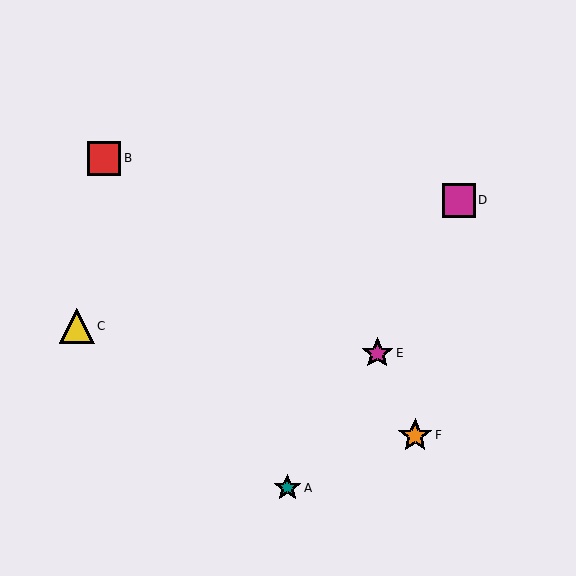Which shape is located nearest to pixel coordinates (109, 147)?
The red square (labeled B) at (104, 158) is nearest to that location.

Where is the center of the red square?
The center of the red square is at (104, 158).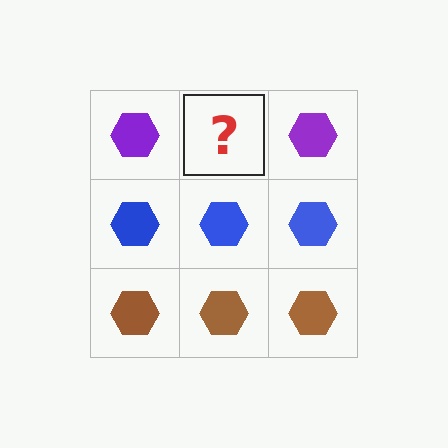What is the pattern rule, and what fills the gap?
The rule is that each row has a consistent color. The gap should be filled with a purple hexagon.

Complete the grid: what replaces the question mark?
The question mark should be replaced with a purple hexagon.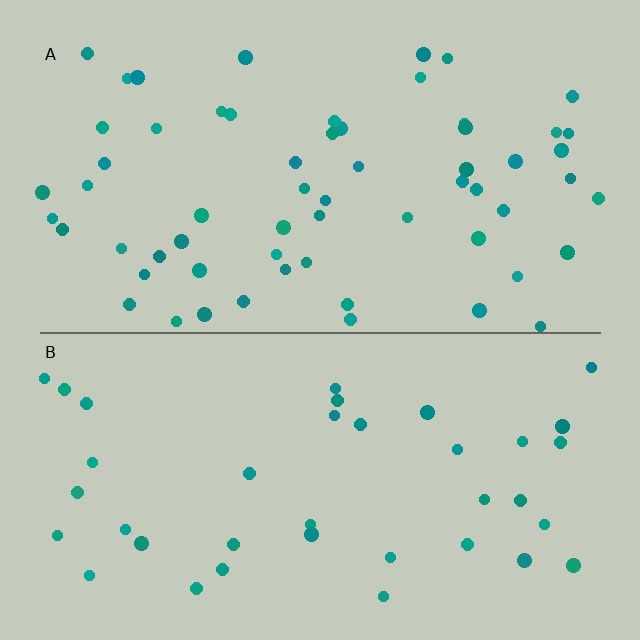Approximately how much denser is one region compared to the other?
Approximately 1.6× — region A over region B.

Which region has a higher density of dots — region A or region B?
A (the top).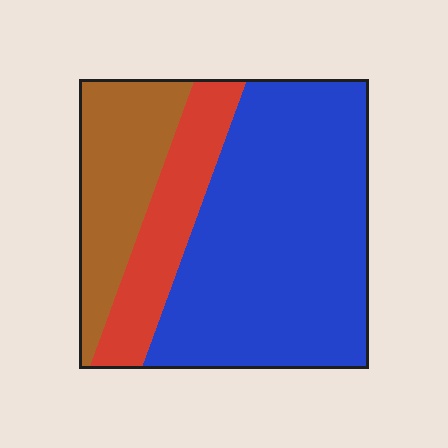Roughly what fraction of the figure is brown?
Brown takes up about one fifth (1/5) of the figure.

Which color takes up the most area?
Blue, at roughly 60%.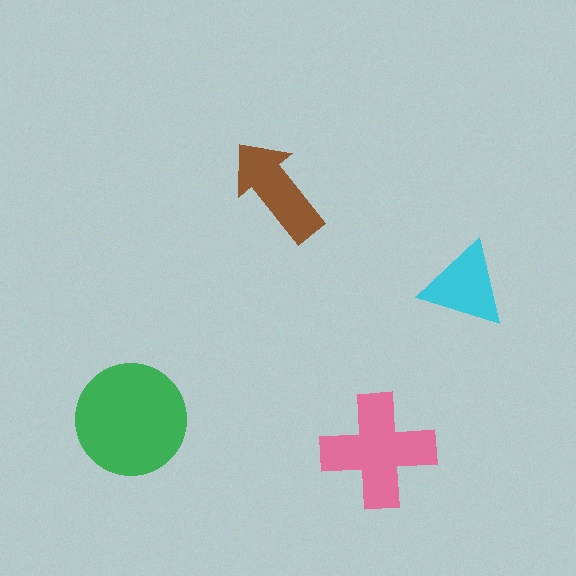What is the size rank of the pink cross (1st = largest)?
2nd.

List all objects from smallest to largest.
The cyan triangle, the brown arrow, the pink cross, the green circle.